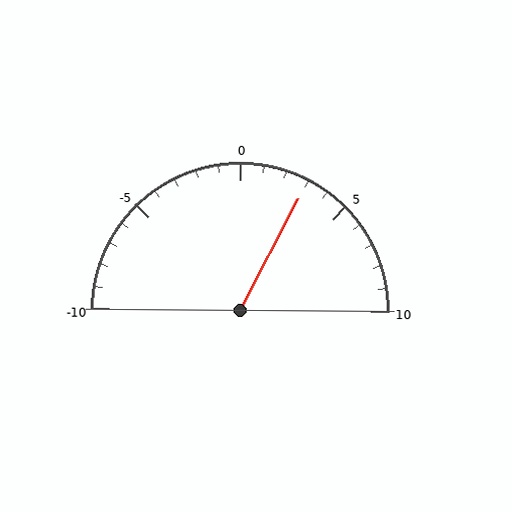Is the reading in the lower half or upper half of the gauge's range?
The reading is in the upper half of the range (-10 to 10).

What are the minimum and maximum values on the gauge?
The gauge ranges from -10 to 10.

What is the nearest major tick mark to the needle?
The nearest major tick mark is 5.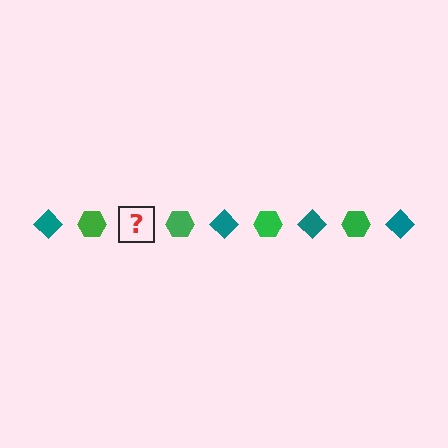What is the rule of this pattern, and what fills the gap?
The rule is that the pattern alternates between teal diamond and green hexagon. The gap should be filled with a teal diamond.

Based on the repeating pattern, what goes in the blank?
The blank should be a teal diamond.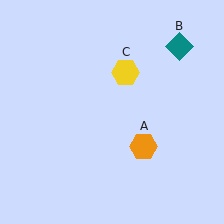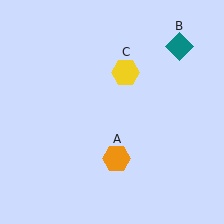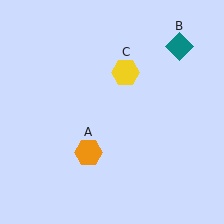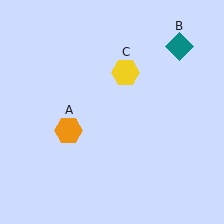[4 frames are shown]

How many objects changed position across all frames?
1 object changed position: orange hexagon (object A).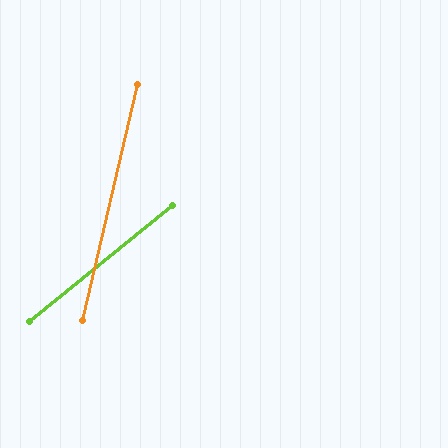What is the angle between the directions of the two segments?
Approximately 38 degrees.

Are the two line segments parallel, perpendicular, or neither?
Neither parallel nor perpendicular — they differ by about 38°.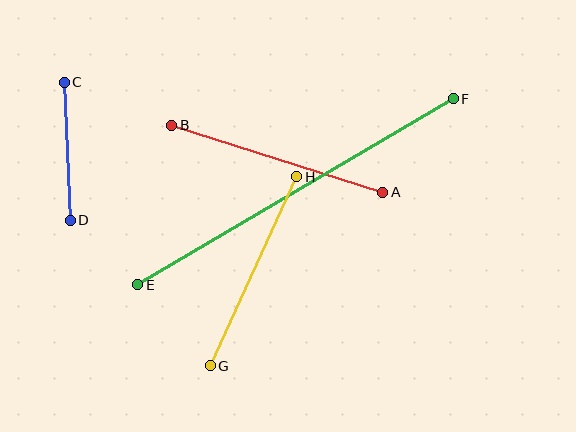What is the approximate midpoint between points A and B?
The midpoint is at approximately (277, 159) pixels.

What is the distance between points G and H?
The distance is approximately 208 pixels.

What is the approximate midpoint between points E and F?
The midpoint is at approximately (296, 192) pixels.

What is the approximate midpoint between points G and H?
The midpoint is at approximately (254, 271) pixels.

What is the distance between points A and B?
The distance is approximately 221 pixels.